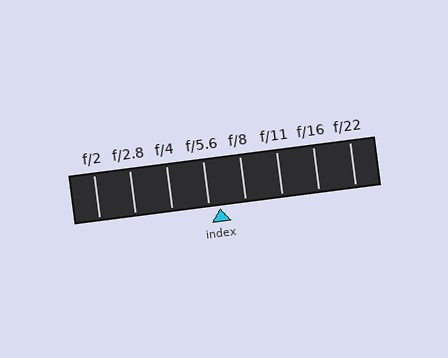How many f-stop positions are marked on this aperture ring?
There are 8 f-stop positions marked.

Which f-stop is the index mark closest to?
The index mark is closest to f/5.6.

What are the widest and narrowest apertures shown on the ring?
The widest aperture shown is f/2 and the narrowest is f/22.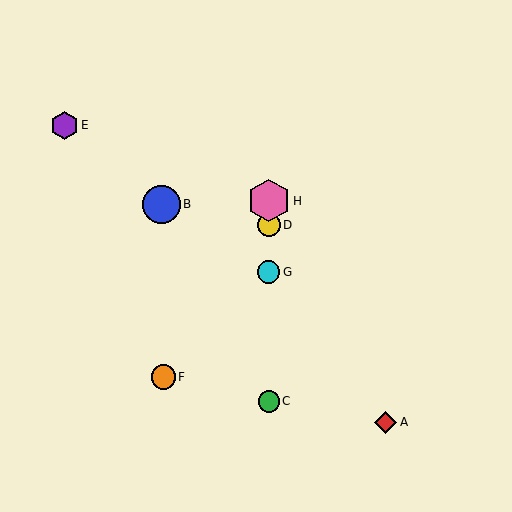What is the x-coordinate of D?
Object D is at x≈269.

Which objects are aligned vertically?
Objects C, D, G, H are aligned vertically.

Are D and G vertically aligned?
Yes, both are at x≈269.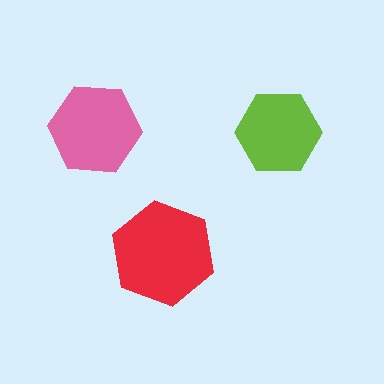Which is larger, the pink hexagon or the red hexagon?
The red one.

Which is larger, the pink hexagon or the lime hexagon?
The pink one.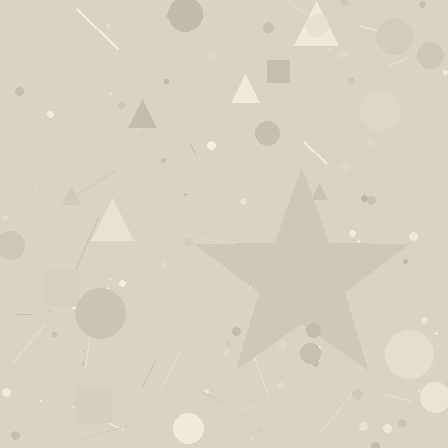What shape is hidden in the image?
A star is hidden in the image.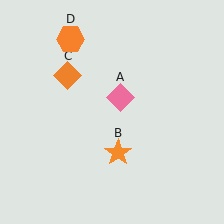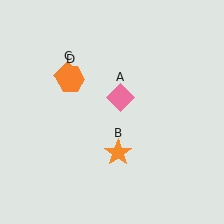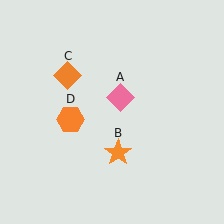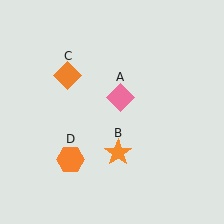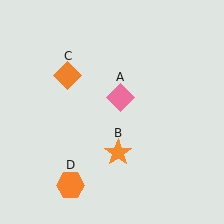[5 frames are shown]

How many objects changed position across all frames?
1 object changed position: orange hexagon (object D).